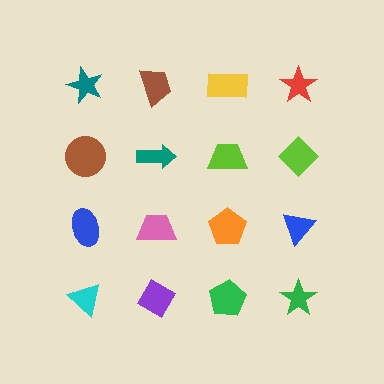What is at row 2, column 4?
A lime diamond.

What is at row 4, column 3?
A green pentagon.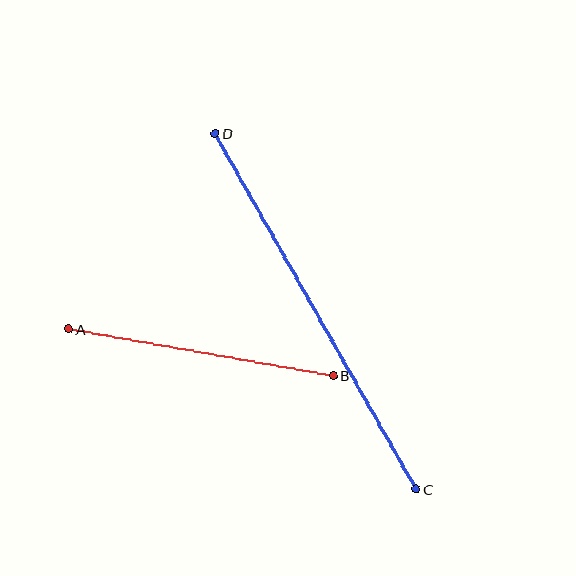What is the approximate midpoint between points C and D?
The midpoint is at approximately (316, 311) pixels.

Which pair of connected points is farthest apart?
Points C and D are farthest apart.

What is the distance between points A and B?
The distance is approximately 269 pixels.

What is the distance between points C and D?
The distance is approximately 408 pixels.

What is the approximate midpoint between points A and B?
The midpoint is at approximately (201, 352) pixels.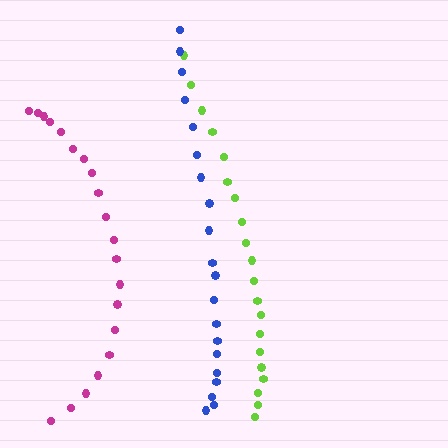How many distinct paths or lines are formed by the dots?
There are 3 distinct paths.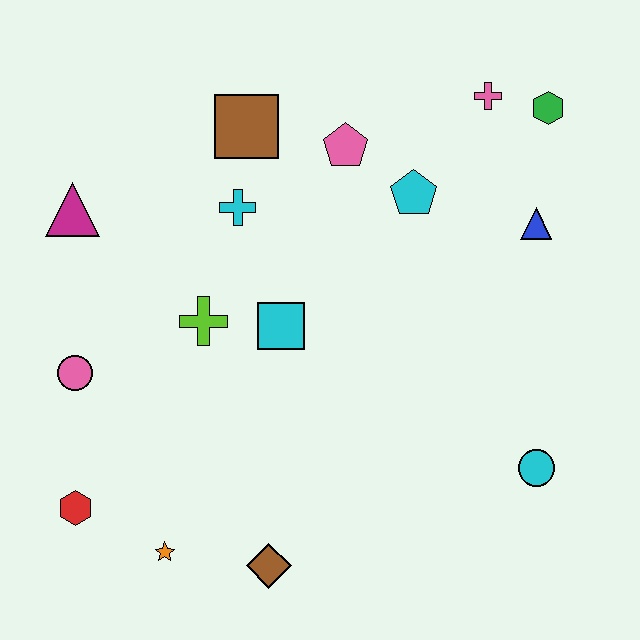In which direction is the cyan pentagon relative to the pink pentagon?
The cyan pentagon is to the right of the pink pentagon.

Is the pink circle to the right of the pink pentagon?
No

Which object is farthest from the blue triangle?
The red hexagon is farthest from the blue triangle.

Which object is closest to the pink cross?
The green hexagon is closest to the pink cross.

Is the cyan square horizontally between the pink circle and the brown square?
No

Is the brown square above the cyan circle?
Yes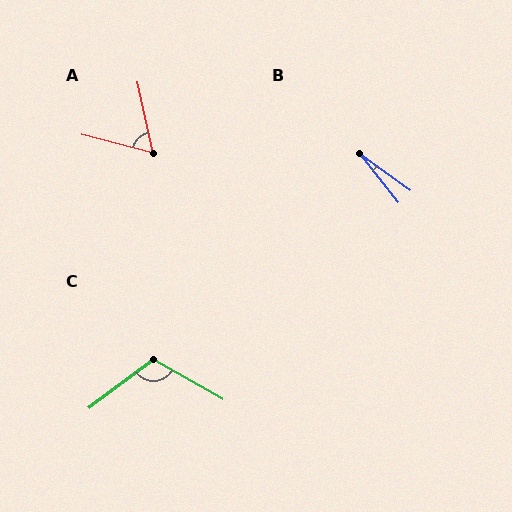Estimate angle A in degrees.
Approximately 64 degrees.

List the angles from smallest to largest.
B (16°), A (64°), C (114°).